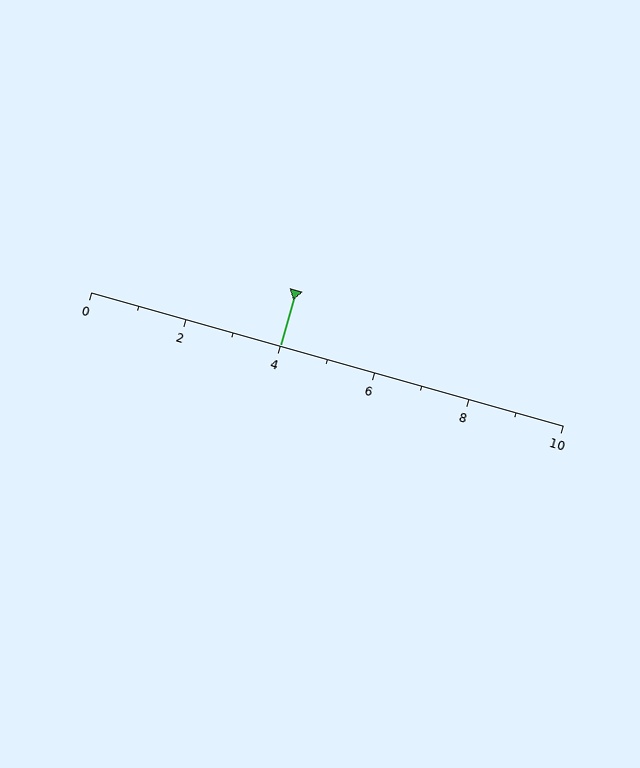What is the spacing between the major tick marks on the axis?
The major ticks are spaced 2 apart.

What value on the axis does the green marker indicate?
The marker indicates approximately 4.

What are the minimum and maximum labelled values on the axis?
The axis runs from 0 to 10.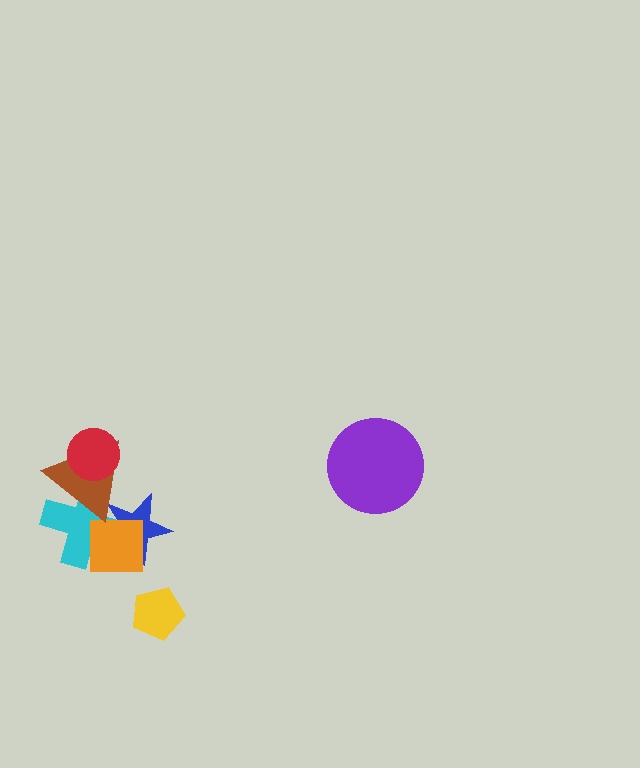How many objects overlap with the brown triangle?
3 objects overlap with the brown triangle.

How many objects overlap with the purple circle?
0 objects overlap with the purple circle.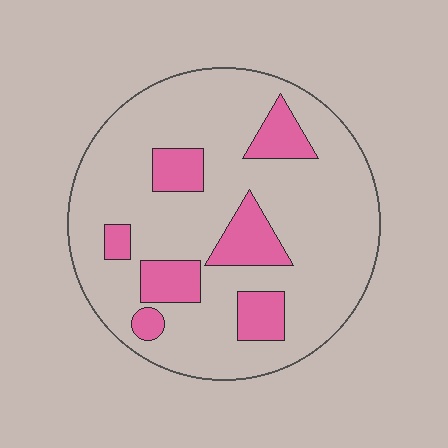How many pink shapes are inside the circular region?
7.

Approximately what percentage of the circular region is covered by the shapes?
Approximately 20%.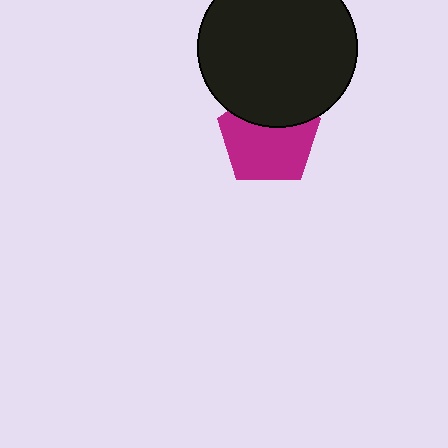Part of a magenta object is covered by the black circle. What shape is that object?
It is a pentagon.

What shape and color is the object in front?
The object in front is a black circle.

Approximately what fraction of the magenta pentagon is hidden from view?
Roughly 33% of the magenta pentagon is hidden behind the black circle.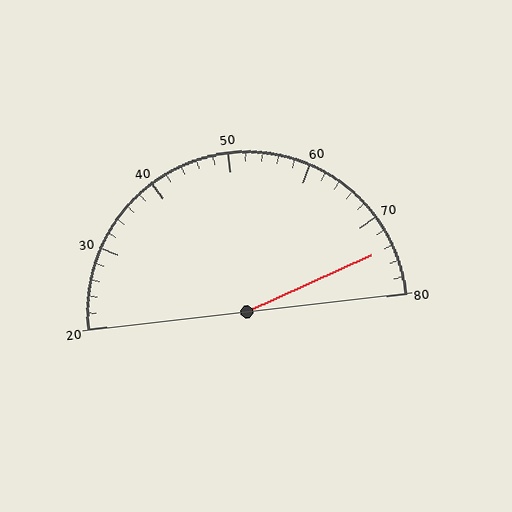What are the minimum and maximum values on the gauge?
The gauge ranges from 20 to 80.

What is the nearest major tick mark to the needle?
The nearest major tick mark is 70.